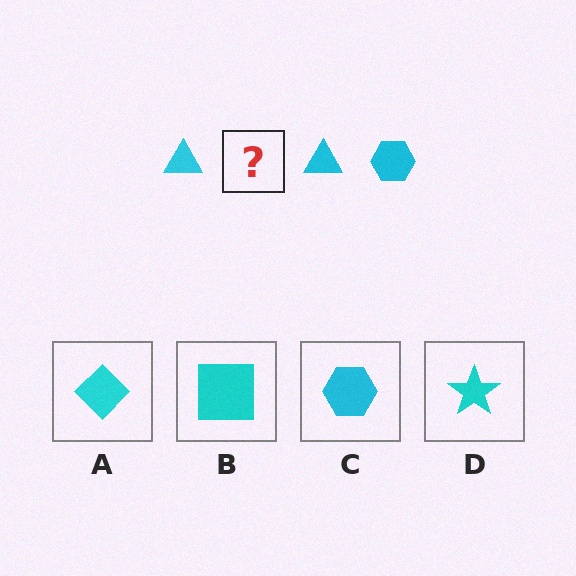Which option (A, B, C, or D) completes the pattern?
C.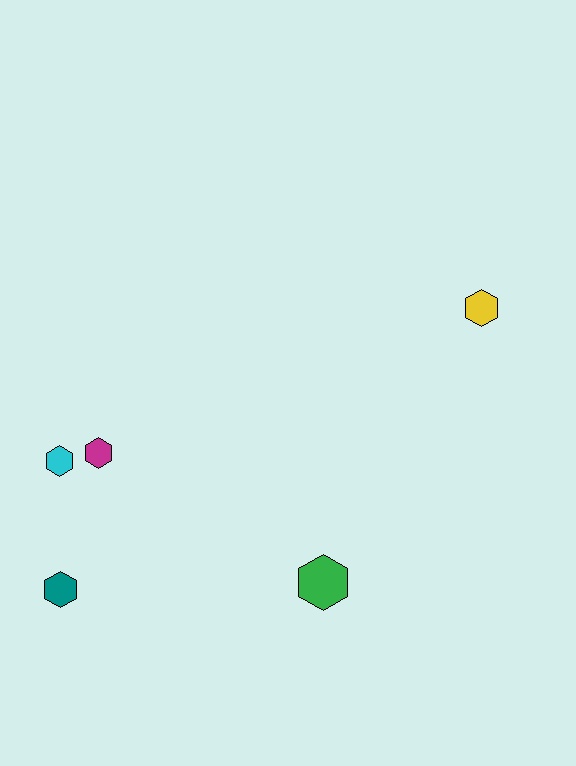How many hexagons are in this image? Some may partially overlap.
There are 5 hexagons.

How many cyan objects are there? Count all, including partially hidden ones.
There is 1 cyan object.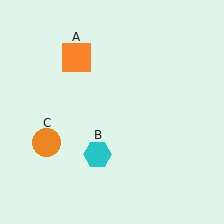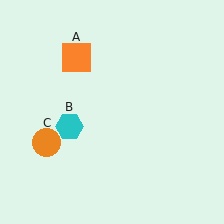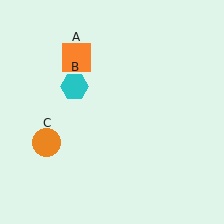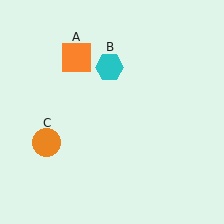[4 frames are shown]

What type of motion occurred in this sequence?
The cyan hexagon (object B) rotated clockwise around the center of the scene.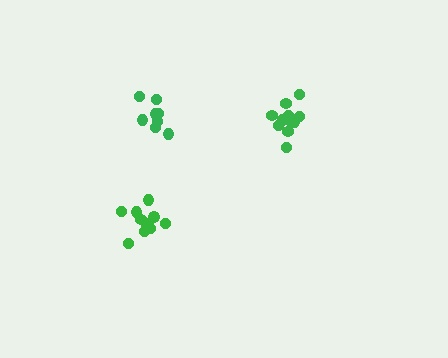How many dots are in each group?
Group 1: 12 dots, Group 2: 11 dots, Group 3: 8 dots (31 total).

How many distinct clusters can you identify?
There are 3 distinct clusters.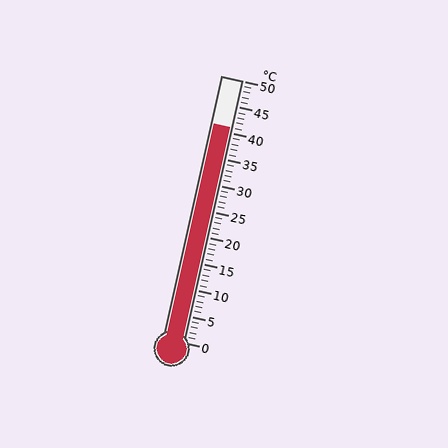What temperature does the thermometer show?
The thermometer shows approximately 41°C.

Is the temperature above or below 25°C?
The temperature is above 25°C.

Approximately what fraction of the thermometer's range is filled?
The thermometer is filled to approximately 80% of its range.